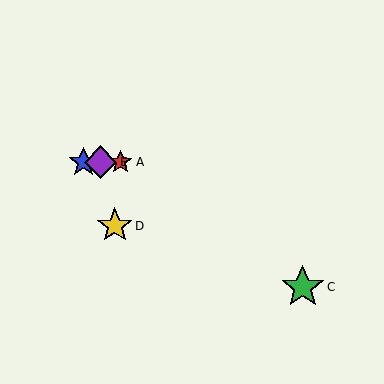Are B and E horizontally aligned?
Yes, both are at y≈162.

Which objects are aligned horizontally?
Objects A, B, E are aligned horizontally.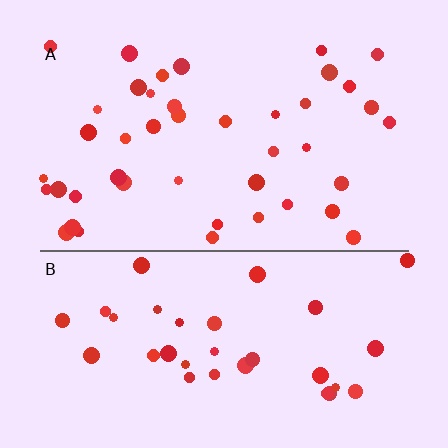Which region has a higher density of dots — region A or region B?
A (the top).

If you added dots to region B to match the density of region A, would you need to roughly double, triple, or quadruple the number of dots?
Approximately double.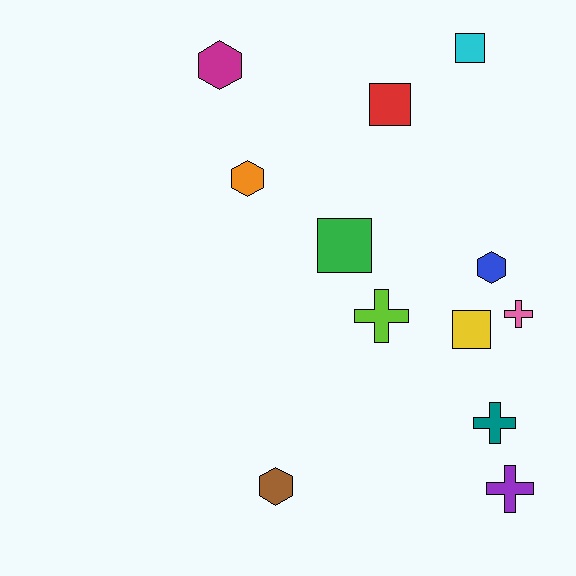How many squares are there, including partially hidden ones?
There are 4 squares.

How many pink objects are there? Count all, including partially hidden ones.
There is 1 pink object.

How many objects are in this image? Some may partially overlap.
There are 12 objects.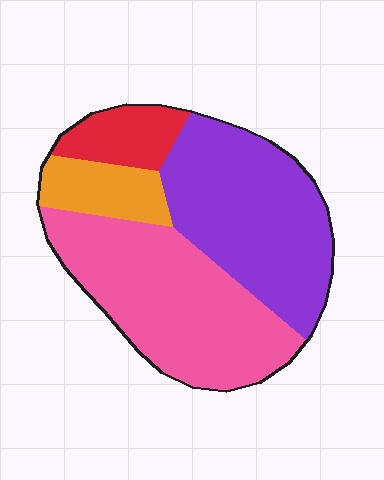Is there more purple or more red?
Purple.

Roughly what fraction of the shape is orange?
Orange takes up less than a sixth of the shape.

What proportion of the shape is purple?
Purple takes up about three eighths (3/8) of the shape.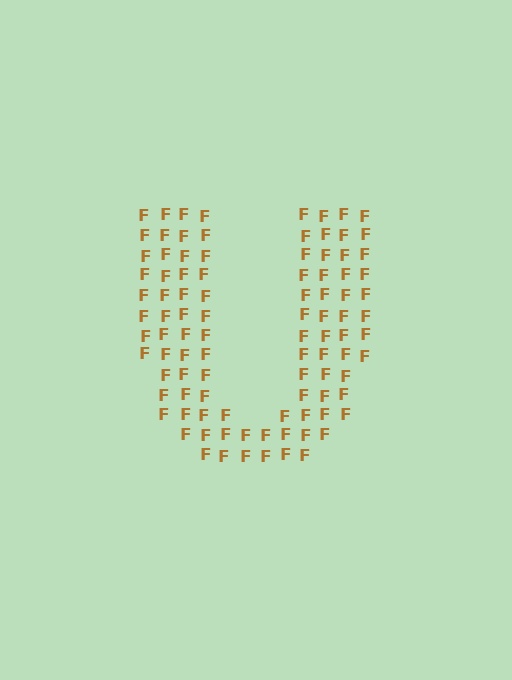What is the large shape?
The large shape is the letter U.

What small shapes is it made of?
It is made of small letter F's.